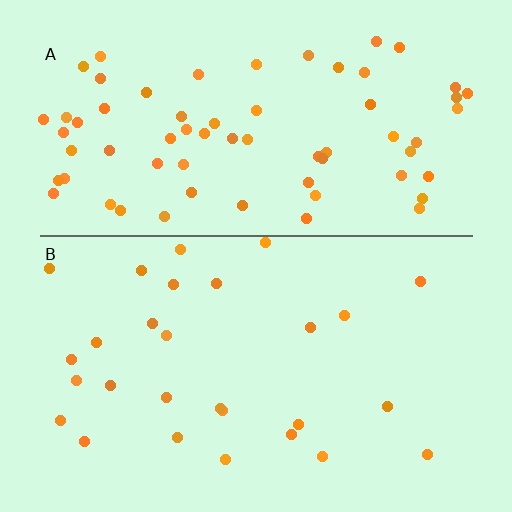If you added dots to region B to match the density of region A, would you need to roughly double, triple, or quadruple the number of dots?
Approximately double.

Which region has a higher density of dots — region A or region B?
A (the top).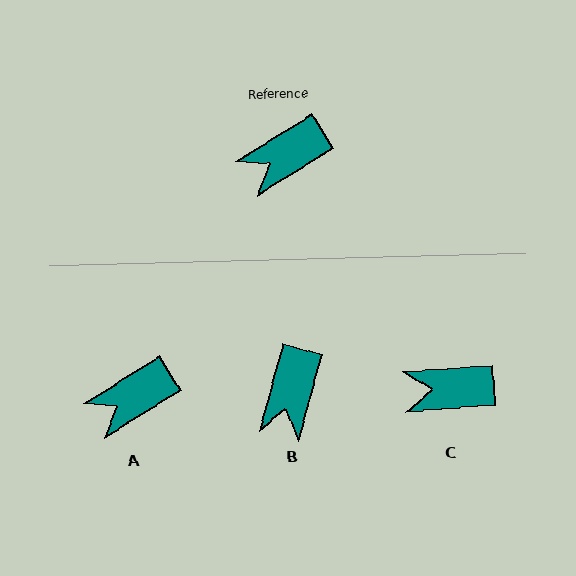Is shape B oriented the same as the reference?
No, it is off by about 43 degrees.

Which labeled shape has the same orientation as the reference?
A.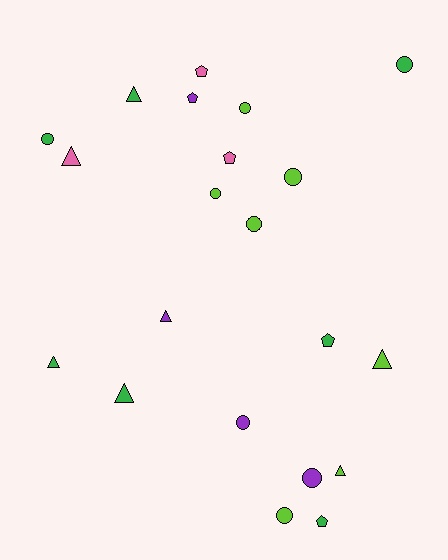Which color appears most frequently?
Lime, with 7 objects.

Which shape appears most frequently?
Circle, with 9 objects.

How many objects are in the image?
There are 21 objects.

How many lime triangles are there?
There are 2 lime triangles.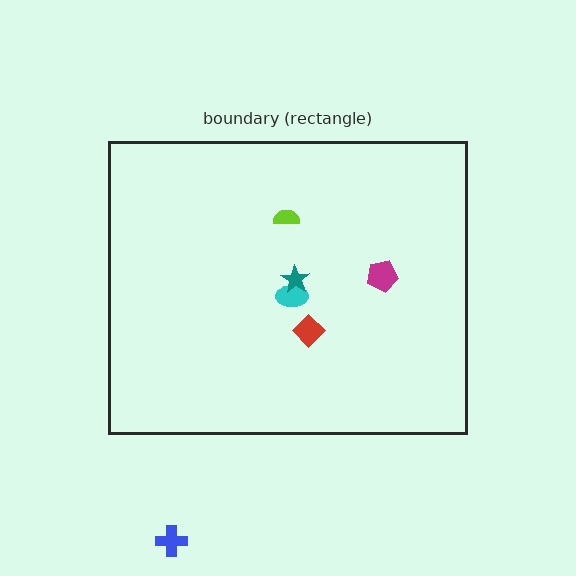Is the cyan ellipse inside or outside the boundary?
Inside.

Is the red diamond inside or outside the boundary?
Inside.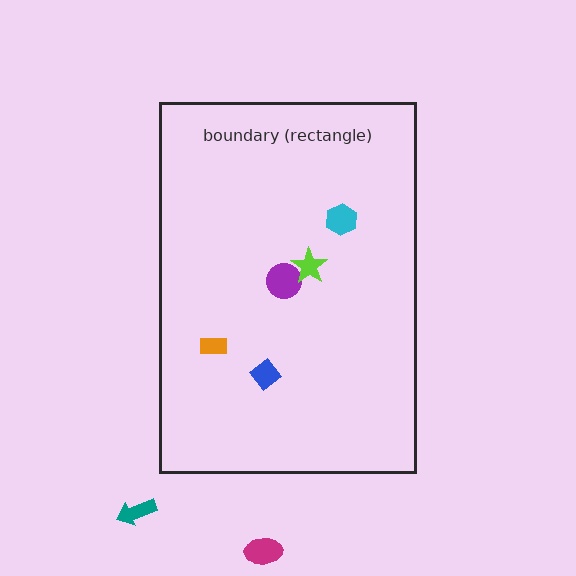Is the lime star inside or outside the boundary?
Inside.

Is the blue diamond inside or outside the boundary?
Inside.